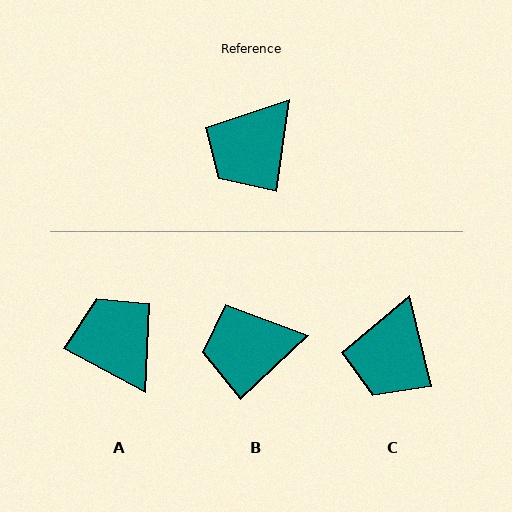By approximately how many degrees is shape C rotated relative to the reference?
Approximately 21 degrees counter-clockwise.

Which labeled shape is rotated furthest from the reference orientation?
A, about 111 degrees away.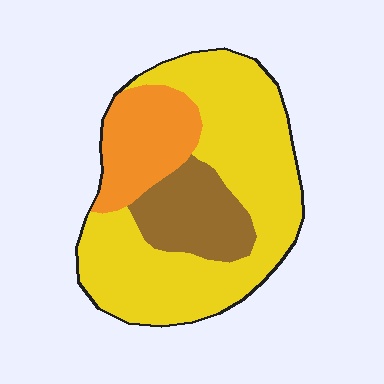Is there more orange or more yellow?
Yellow.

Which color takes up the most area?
Yellow, at roughly 60%.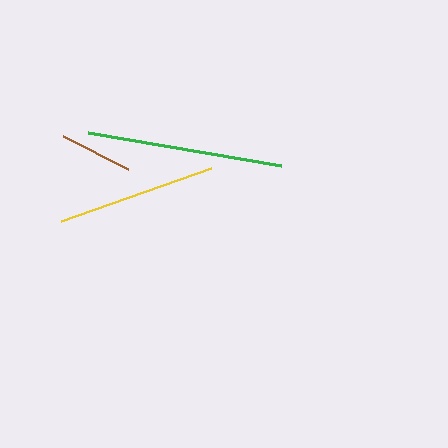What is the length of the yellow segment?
The yellow segment is approximately 160 pixels long.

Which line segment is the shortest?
The brown line is the shortest at approximately 73 pixels.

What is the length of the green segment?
The green segment is approximately 196 pixels long.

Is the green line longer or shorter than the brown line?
The green line is longer than the brown line.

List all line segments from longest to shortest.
From longest to shortest: green, yellow, brown.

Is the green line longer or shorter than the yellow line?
The green line is longer than the yellow line.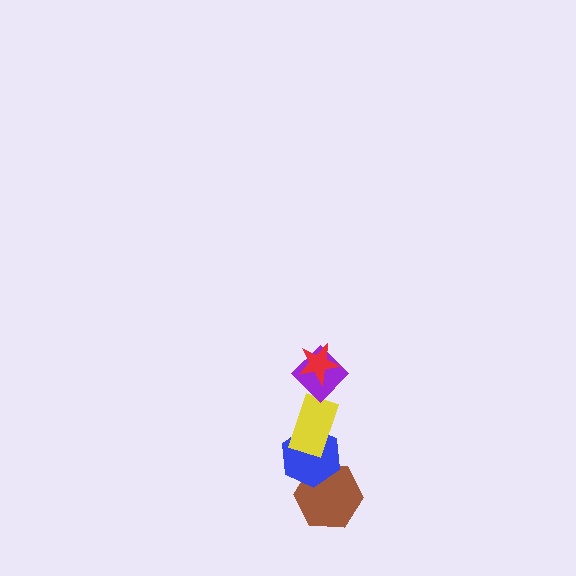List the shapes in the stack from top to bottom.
From top to bottom: the red star, the purple diamond, the yellow rectangle, the blue hexagon, the brown hexagon.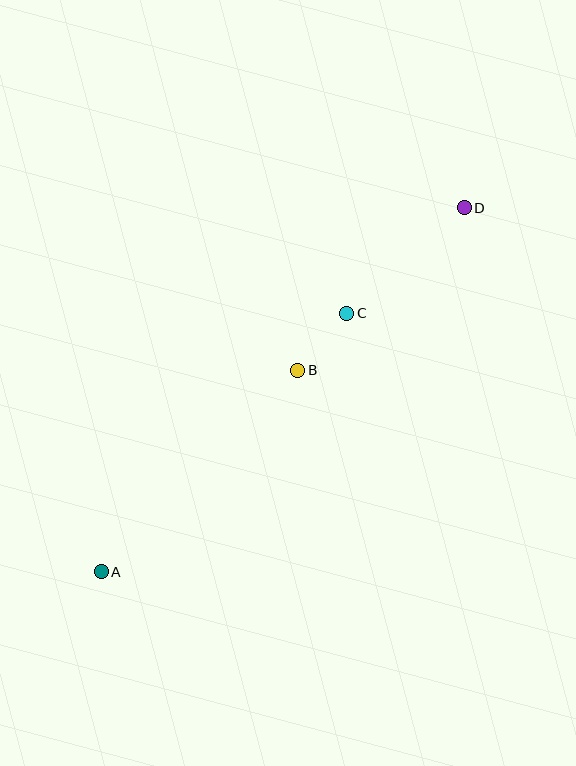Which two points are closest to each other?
Points B and C are closest to each other.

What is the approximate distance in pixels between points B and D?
The distance between B and D is approximately 232 pixels.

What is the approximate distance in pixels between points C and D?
The distance between C and D is approximately 158 pixels.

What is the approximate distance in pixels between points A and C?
The distance between A and C is approximately 357 pixels.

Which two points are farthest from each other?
Points A and D are farthest from each other.